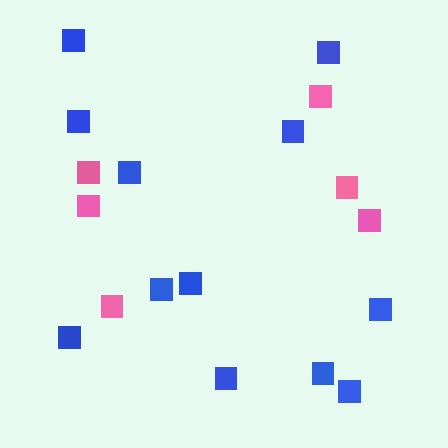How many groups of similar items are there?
There are 2 groups: one group of blue squares (12) and one group of pink squares (6).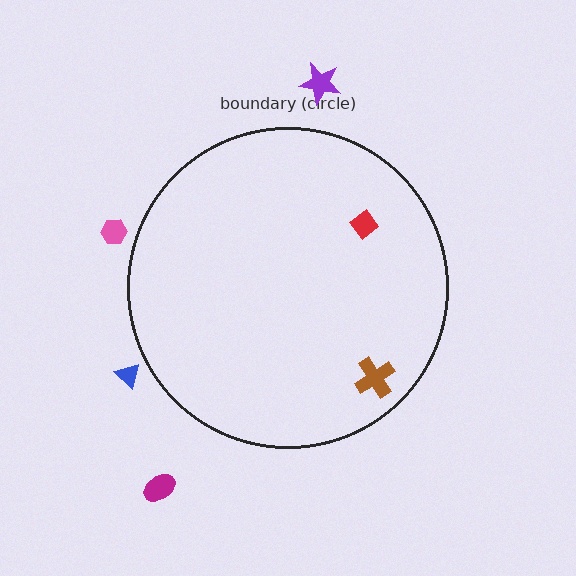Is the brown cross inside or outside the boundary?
Inside.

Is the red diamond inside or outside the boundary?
Inside.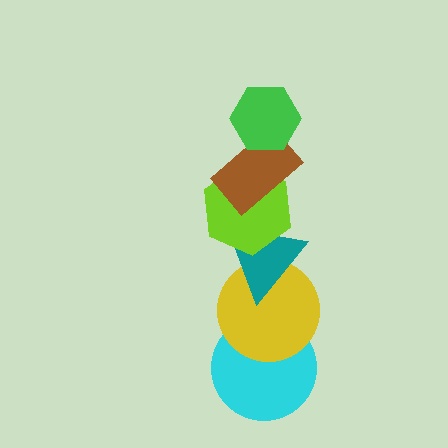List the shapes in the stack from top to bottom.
From top to bottom: the green hexagon, the brown rectangle, the lime hexagon, the teal triangle, the yellow circle, the cyan circle.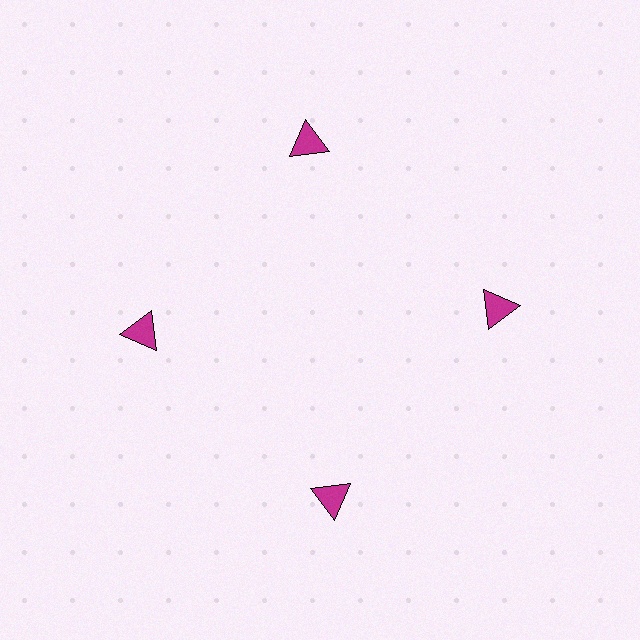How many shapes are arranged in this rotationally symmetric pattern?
There are 4 shapes, arranged in 4 groups of 1.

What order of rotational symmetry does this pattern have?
This pattern has 4-fold rotational symmetry.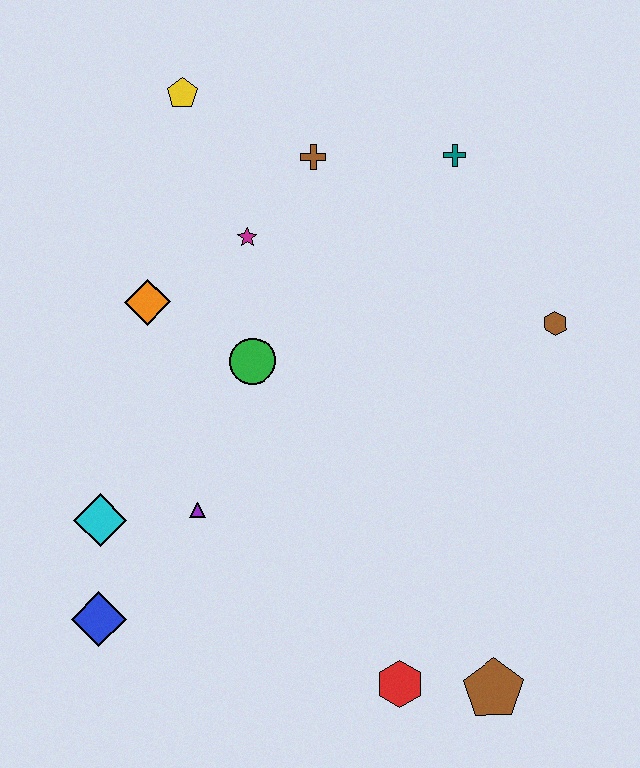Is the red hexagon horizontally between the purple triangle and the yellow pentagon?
No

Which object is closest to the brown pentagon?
The red hexagon is closest to the brown pentagon.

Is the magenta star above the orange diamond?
Yes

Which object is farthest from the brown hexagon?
The blue diamond is farthest from the brown hexagon.